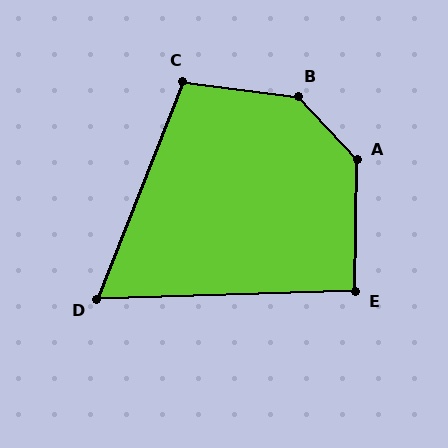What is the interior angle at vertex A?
Approximately 136 degrees (obtuse).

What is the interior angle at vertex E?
Approximately 93 degrees (approximately right).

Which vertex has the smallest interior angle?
D, at approximately 67 degrees.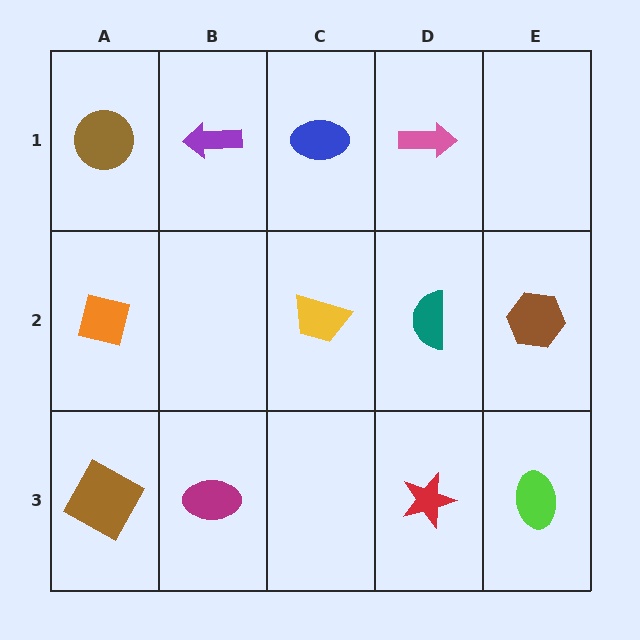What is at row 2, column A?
An orange square.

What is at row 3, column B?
A magenta ellipse.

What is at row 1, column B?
A purple arrow.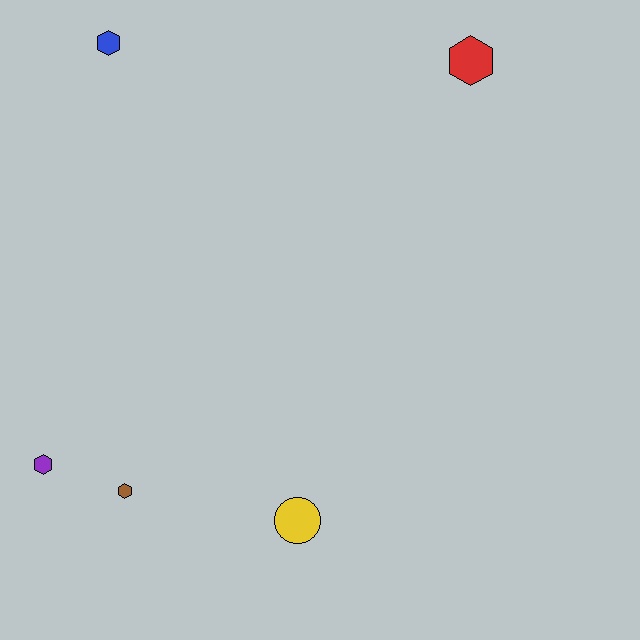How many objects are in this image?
There are 5 objects.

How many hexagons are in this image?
There are 4 hexagons.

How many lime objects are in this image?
There are no lime objects.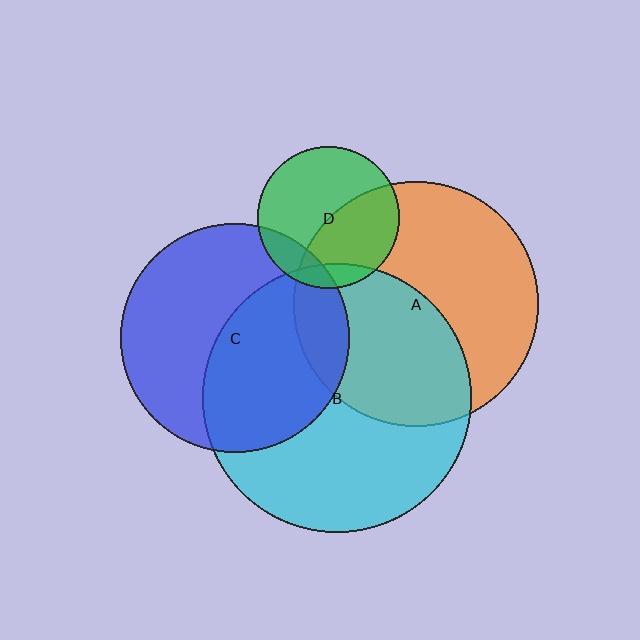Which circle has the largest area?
Circle B (cyan).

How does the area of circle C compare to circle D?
Approximately 2.6 times.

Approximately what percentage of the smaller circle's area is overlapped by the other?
Approximately 45%.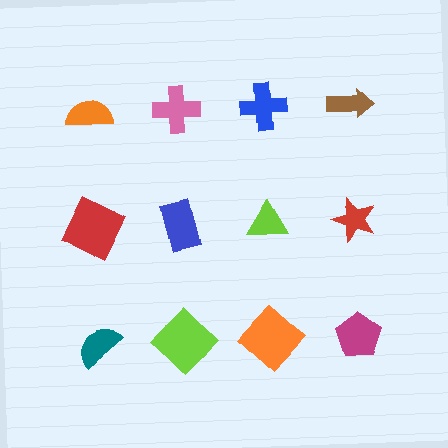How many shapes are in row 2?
4 shapes.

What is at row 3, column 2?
A lime diamond.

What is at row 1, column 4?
A brown arrow.